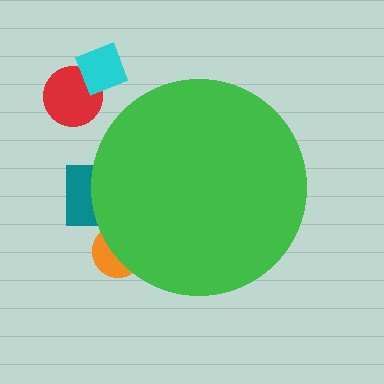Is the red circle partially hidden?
No, the red circle is fully visible.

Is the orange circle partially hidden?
Yes, the orange circle is partially hidden behind the green circle.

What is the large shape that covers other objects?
A green circle.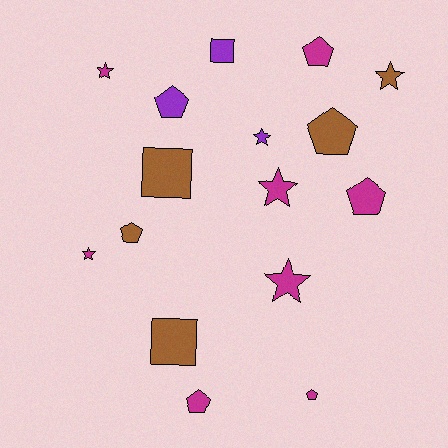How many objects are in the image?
There are 16 objects.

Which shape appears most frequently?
Pentagon, with 7 objects.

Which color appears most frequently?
Magenta, with 8 objects.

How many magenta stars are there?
There are 4 magenta stars.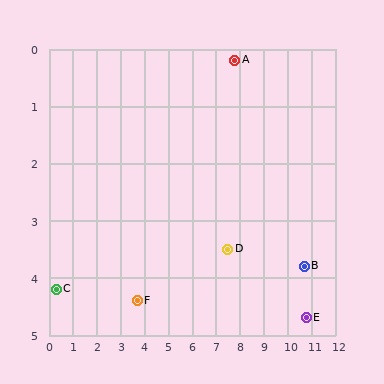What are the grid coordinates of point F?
Point F is at approximately (3.7, 4.4).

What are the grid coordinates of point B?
Point B is at approximately (10.7, 3.8).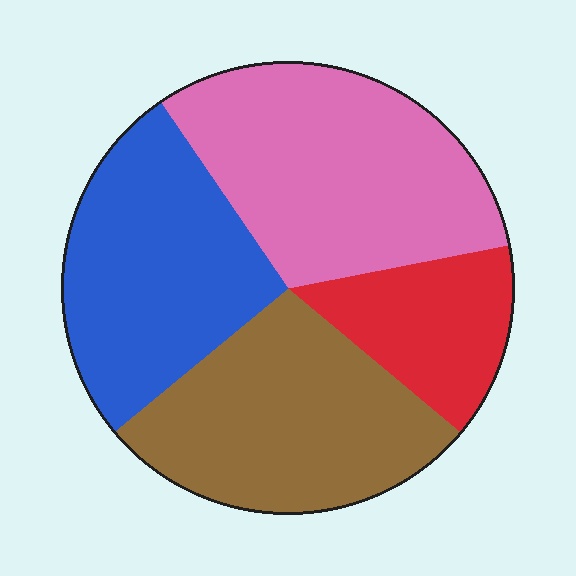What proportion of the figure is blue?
Blue takes up between a sixth and a third of the figure.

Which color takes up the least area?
Red, at roughly 15%.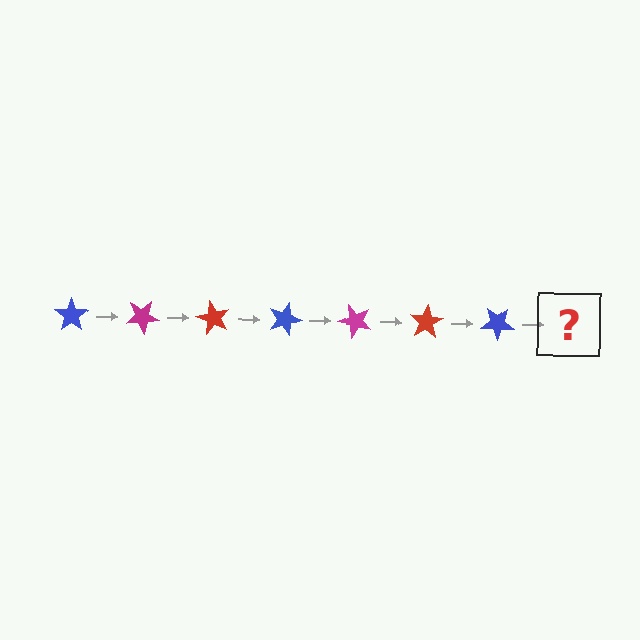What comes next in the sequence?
The next element should be a magenta star, rotated 210 degrees from the start.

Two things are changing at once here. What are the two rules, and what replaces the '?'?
The two rules are that it rotates 30 degrees each step and the color cycles through blue, magenta, and red. The '?' should be a magenta star, rotated 210 degrees from the start.